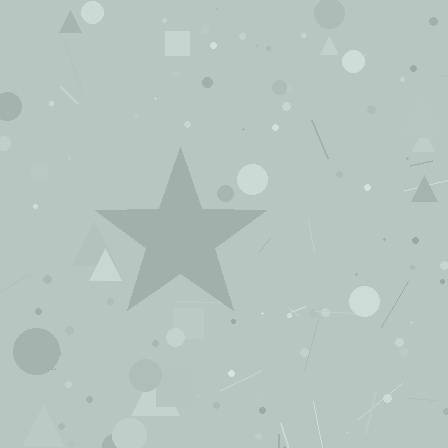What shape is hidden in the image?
A star is hidden in the image.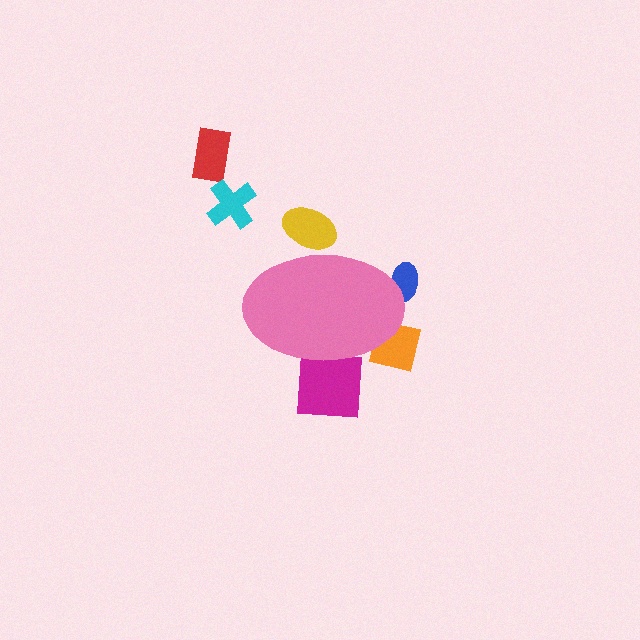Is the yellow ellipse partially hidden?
Yes, the yellow ellipse is partially hidden behind the pink ellipse.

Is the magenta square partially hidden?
Yes, the magenta square is partially hidden behind the pink ellipse.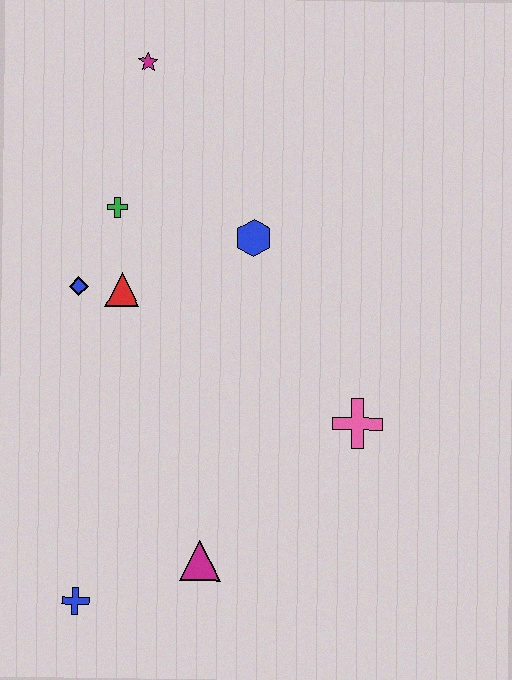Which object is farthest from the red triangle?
The blue cross is farthest from the red triangle.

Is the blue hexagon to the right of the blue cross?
Yes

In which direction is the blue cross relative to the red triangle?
The blue cross is below the red triangle.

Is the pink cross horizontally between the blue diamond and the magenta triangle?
No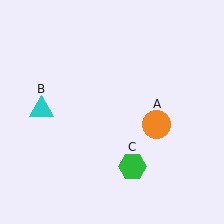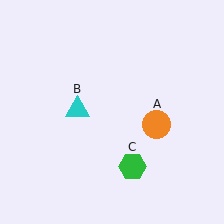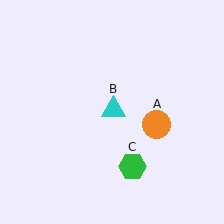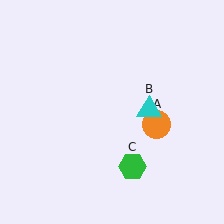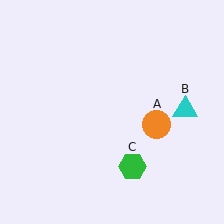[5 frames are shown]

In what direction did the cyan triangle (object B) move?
The cyan triangle (object B) moved right.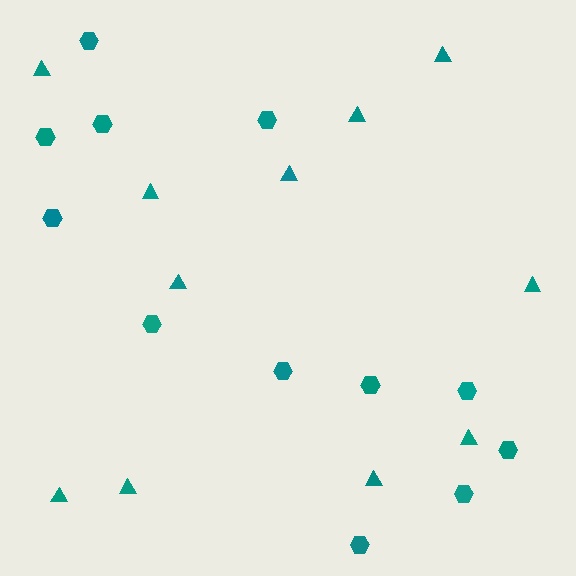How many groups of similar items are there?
There are 2 groups: one group of triangles (11) and one group of hexagons (12).